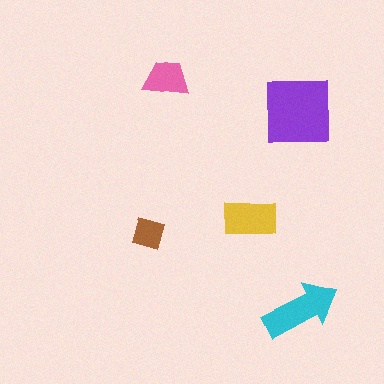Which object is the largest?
The purple square.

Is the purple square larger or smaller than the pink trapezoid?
Larger.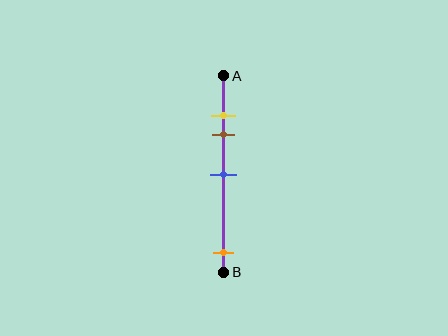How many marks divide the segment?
There are 4 marks dividing the segment.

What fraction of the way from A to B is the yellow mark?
The yellow mark is approximately 20% (0.2) of the way from A to B.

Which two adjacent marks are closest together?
The yellow and brown marks are the closest adjacent pair.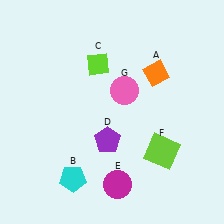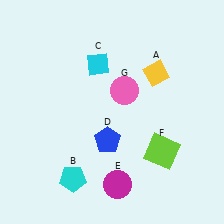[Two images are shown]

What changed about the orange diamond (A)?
In Image 1, A is orange. In Image 2, it changed to yellow.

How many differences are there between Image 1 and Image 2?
There are 3 differences between the two images.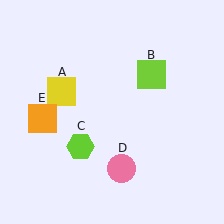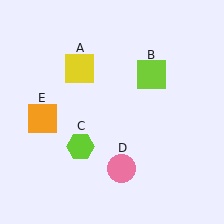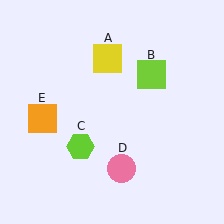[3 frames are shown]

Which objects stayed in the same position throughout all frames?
Lime square (object B) and lime hexagon (object C) and pink circle (object D) and orange square (object E) remained stationary.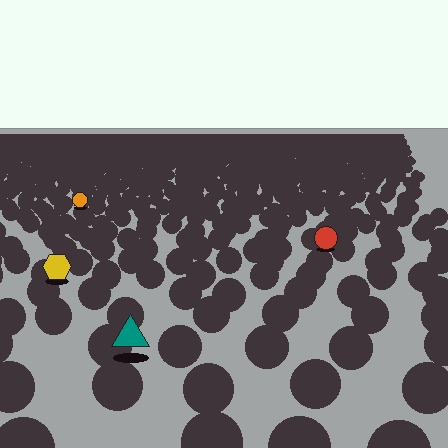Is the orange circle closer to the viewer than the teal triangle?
No. The teal triangle is closer — you can tell from the texture gradient: the ground texture is coarser near it.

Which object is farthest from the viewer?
The orange circle is farthest from the viewer. It appears smaller and the ground texture around it is denser.